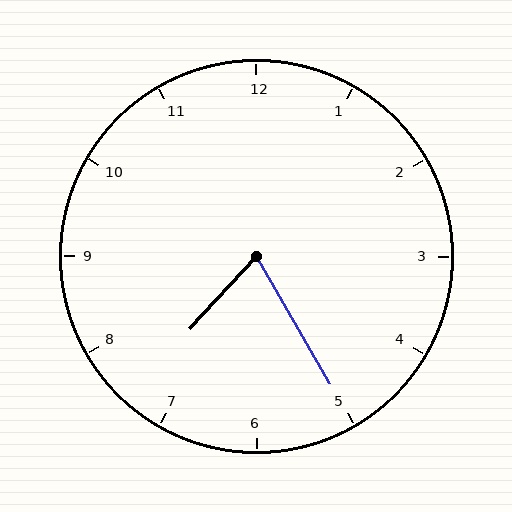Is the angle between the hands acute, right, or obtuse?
It is acute.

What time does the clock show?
7:25.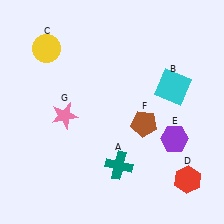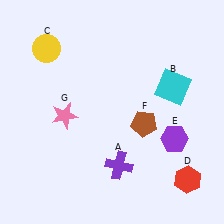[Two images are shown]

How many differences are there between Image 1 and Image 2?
There is 1 difference between the two images.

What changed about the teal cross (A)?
In Image 1, A is teal. In Image 2, it changed to purple.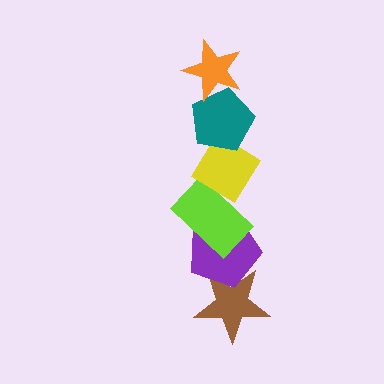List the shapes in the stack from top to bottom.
From top to bottom: the orange star, the teal pentagon, the yellow diamond, the lime rectangle, the purple pentagon, the brown star.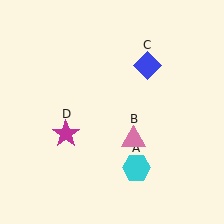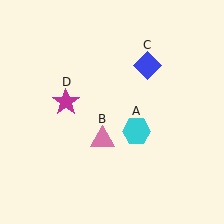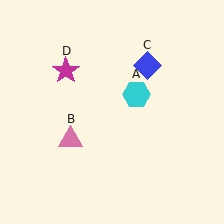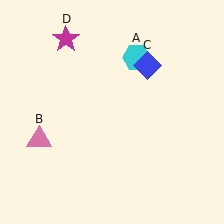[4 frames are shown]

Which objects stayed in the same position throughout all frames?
Blue diamond (object C) remained stationary.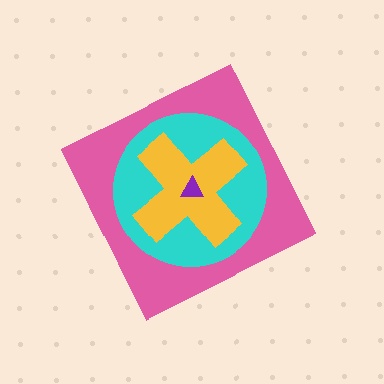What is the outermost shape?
The pink diamond.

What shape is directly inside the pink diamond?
The cyan circle.